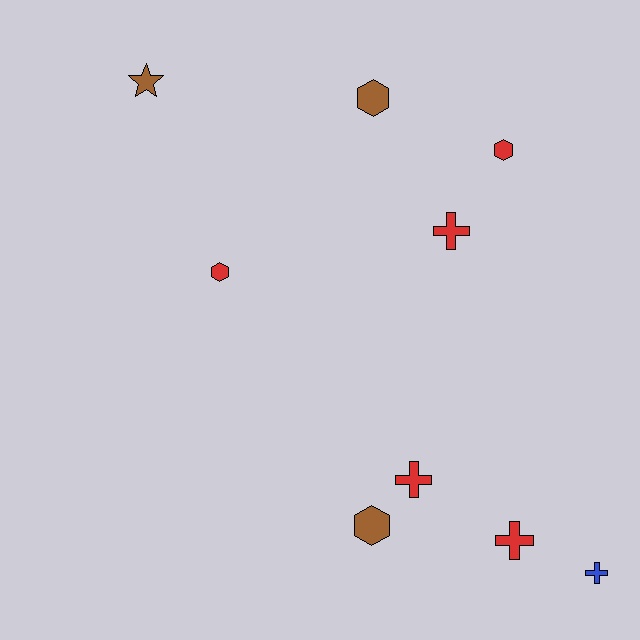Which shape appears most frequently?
Cross, with 4 objects.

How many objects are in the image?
There are 9 objects.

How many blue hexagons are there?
There are no blue hexagons.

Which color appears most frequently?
Red, with 5 objects.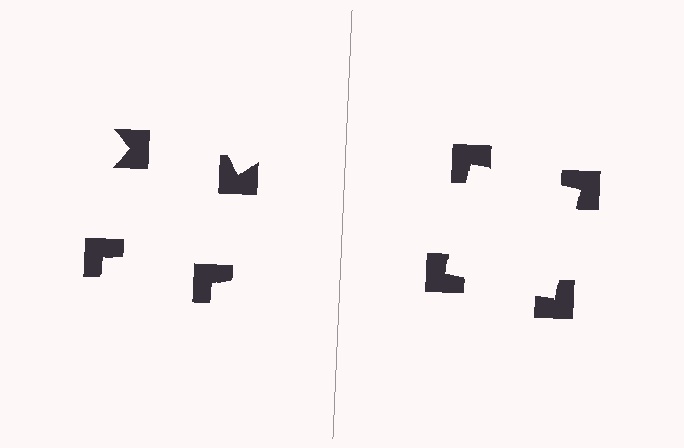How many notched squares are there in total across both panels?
8 — 4 on each side.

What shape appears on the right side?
An illusory square.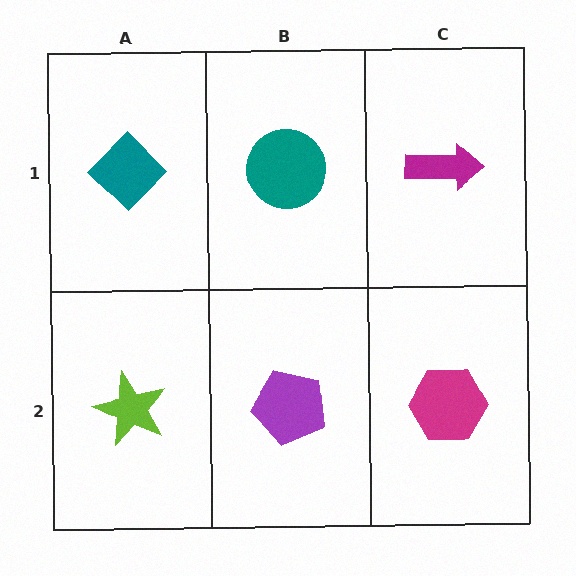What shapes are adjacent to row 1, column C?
A magenta hexagon (row 2, column C), a teal circle (row 1, column B).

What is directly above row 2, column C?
A magenta arrow.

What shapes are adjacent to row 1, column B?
A purple pentagon (row 2, column B), a teal diamond (row 1, column A), a magenta arrow (row 1, column C).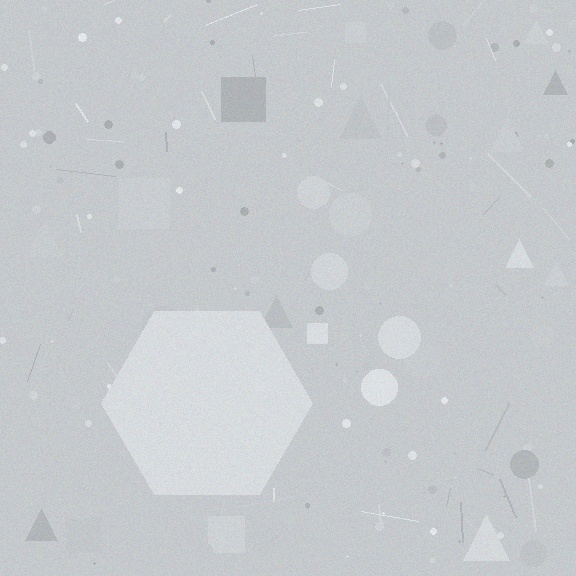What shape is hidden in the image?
A hexagon is hidden in the image.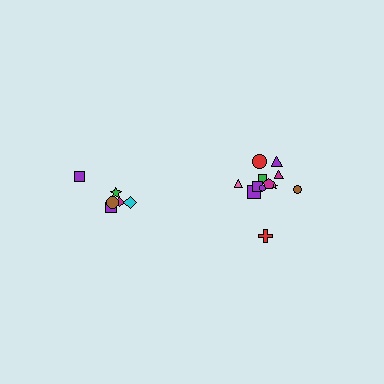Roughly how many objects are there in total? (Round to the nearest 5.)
Roughly 20 objects in total.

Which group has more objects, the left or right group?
The right group.